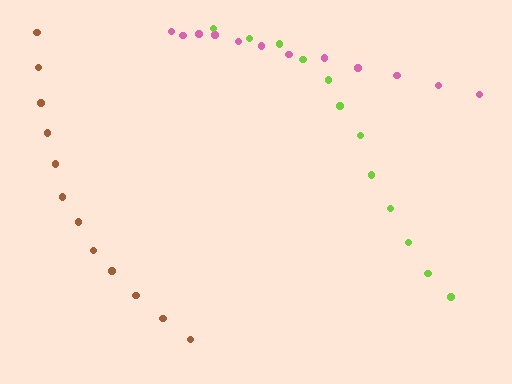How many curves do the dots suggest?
There are 3 distinct paths.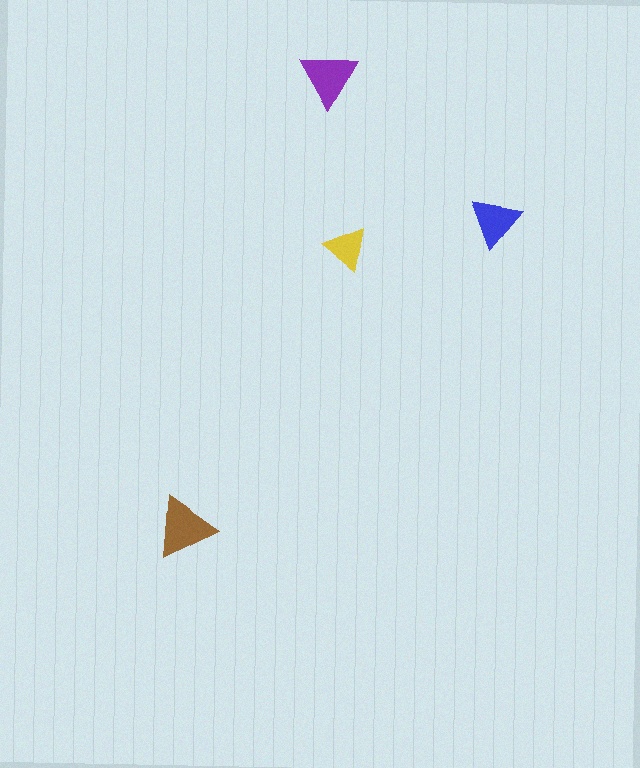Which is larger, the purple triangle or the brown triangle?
The brown one.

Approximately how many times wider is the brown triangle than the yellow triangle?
About 1.5 times wider.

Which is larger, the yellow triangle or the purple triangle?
The purple one.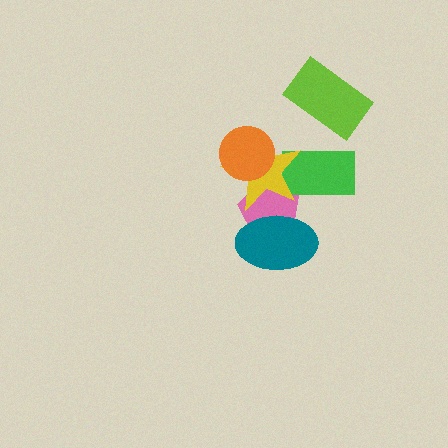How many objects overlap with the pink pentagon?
2 objects overlap with the pink pentagon.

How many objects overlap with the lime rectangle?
0 objects overlap with the lime rectangle.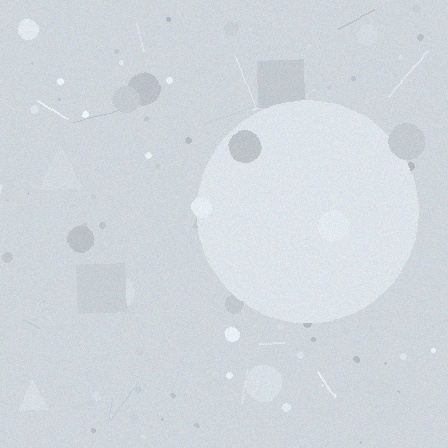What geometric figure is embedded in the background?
A circle is embedded in the background.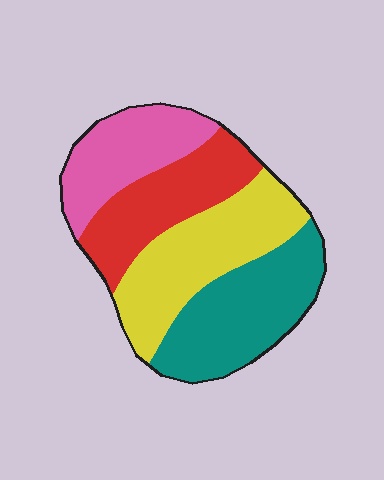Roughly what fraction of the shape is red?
Red covers around 20% of the shape.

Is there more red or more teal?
Teal.